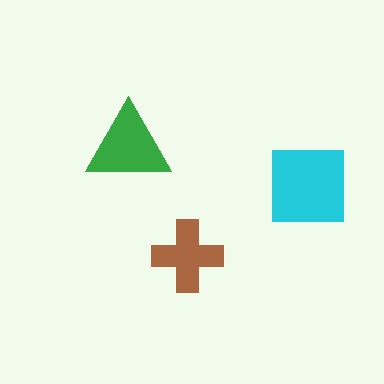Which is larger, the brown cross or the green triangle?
The green triangle.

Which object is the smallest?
The brown cross.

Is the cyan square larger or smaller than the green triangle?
Larger.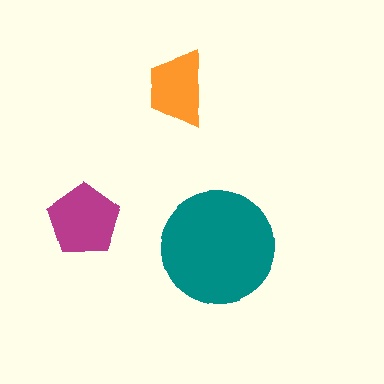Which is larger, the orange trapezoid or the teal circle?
The teal circle.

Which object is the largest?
The teal circle.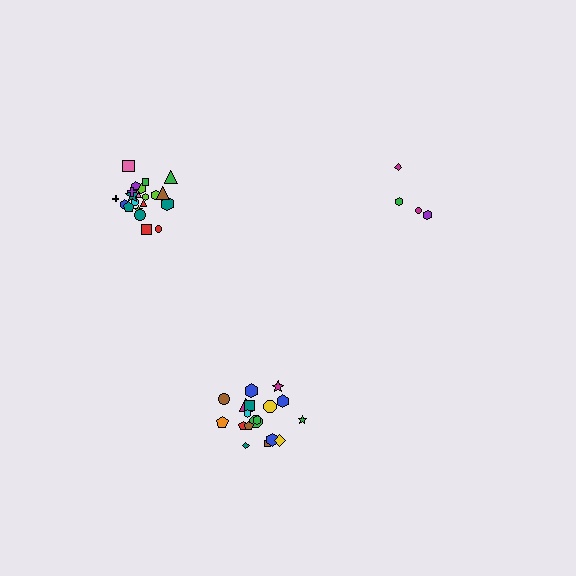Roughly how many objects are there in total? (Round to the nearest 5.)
Roughly 45 objects in total.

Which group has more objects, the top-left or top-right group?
The top-left group.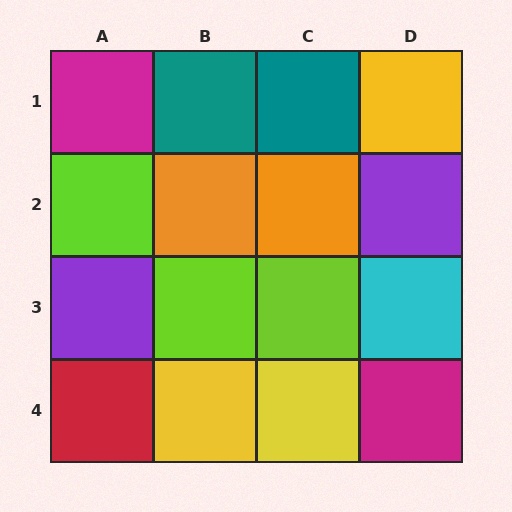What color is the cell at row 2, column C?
Orange.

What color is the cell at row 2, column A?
Lime.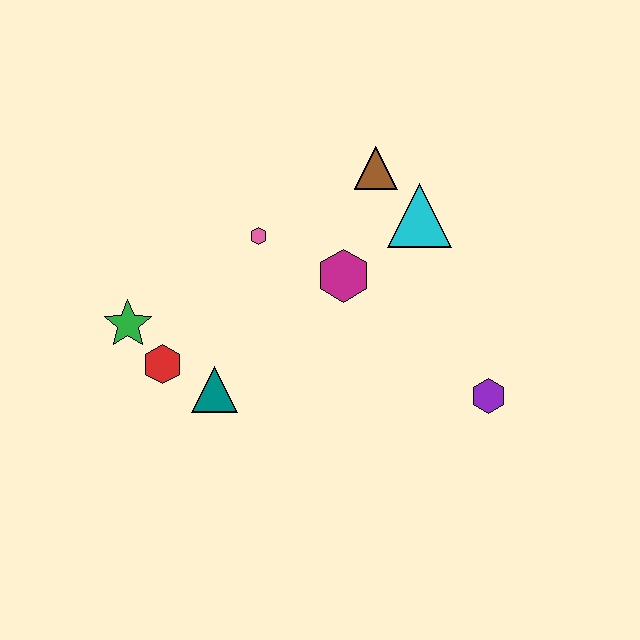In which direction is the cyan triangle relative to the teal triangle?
The cyan triangle is to the right of the teal triangle.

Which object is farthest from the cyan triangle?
The green star is farthest from the cyan triangle.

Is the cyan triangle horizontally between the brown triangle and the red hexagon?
No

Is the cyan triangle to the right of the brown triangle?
Yes